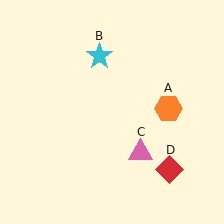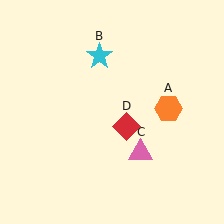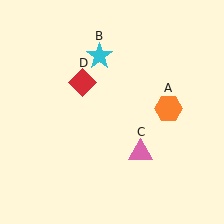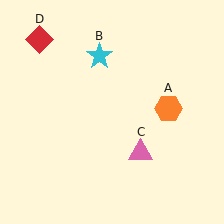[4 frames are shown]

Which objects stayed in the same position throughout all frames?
Orange hexagon (object A) and cyan star (object B) and pink triangle (object C) remained stationary.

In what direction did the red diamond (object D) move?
The red diamond (object D) moved up and to the left.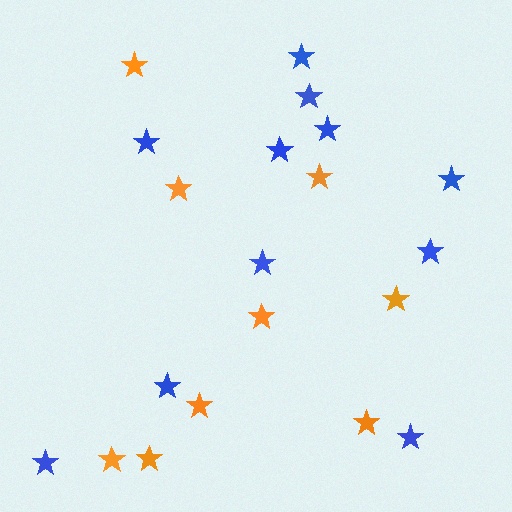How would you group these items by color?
There are 2 groups: one group of orange stars (9) and one group of blue stars (11).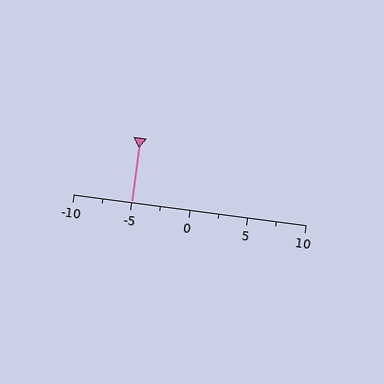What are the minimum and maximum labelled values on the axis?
The axis runs from -10 to 10.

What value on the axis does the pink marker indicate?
The marker indicates approximately -5.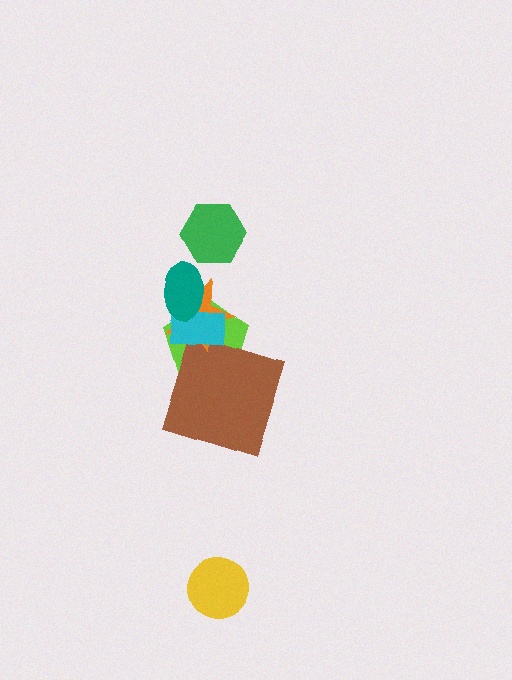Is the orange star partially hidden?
Yes, it is partially covered by another shape.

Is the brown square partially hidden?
No, no other shape covers it.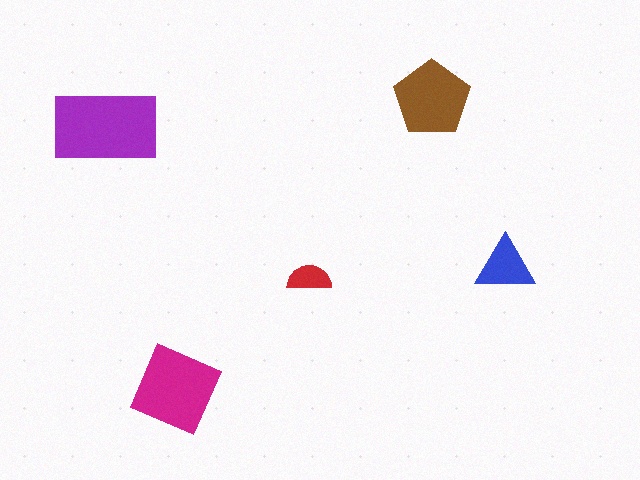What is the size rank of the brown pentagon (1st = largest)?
3rd.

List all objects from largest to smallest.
The purple rectangle, the magenta diamond, the brown pentagon, the blue triangle, the red semicircle.